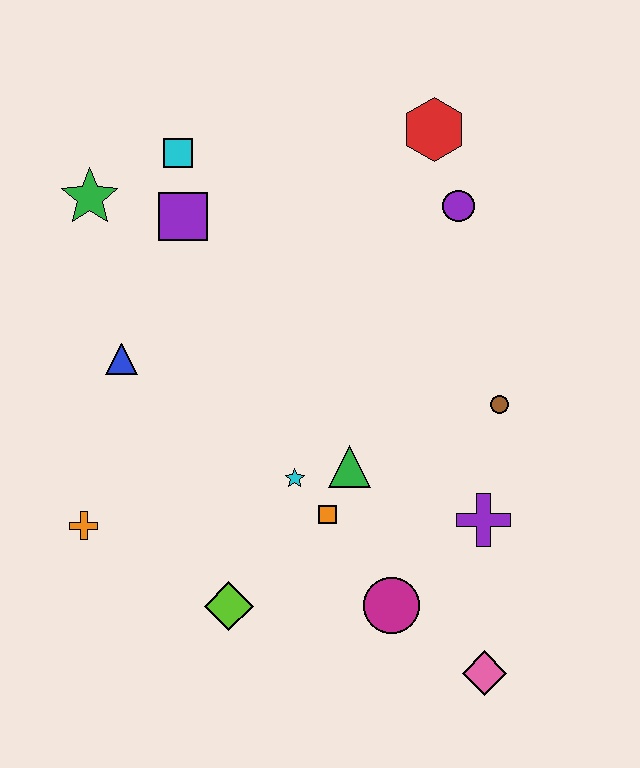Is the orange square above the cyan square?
No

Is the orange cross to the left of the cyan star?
Yes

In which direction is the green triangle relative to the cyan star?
The green triangle is to the right of the cyan star.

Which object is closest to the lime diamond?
The orange square is closest to the lime diamond.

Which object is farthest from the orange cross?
The red hexagon is farthest from the orange cross.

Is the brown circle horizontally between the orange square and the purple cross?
No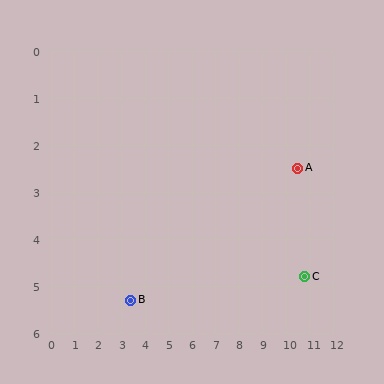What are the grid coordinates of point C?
Point C is at approximately (10.8, 4.8).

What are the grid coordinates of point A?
Point A is at approximately (10.5, 2.5).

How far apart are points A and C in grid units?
Points A and C are about 2.3 grid units apart.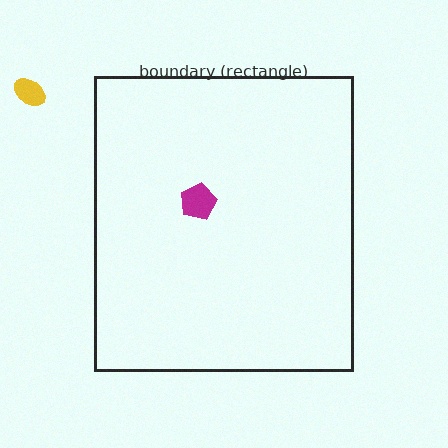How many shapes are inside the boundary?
1 inside, 1 outside.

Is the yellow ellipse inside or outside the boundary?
Outside.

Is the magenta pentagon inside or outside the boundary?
Inside.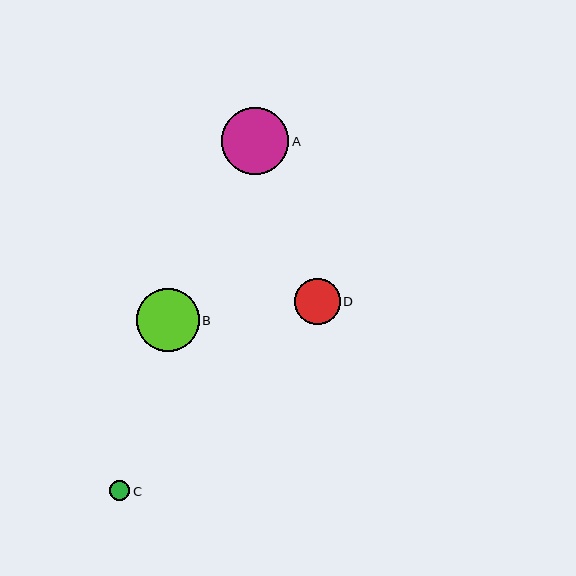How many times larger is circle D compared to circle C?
Circle D is approximately 2.3 times the size of circle C.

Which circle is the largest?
Circle A is the largest with a size of approximately 67 pixels.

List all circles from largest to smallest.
From largest to smallest: A, B, D, C.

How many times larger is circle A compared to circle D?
Circle A is approximately 1.5 times the size of circle D.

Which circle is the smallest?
Circle C is the smallest with a size of approximately 20 pixels.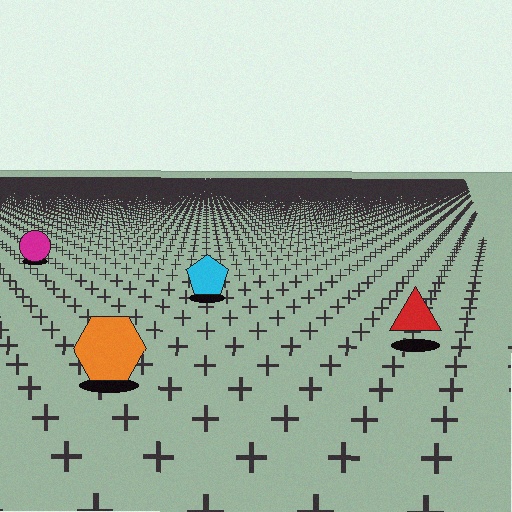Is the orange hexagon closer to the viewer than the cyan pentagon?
Yes. The orange hexagon is closer — you can tell from the texture gradient: the ground texture is coarser near it.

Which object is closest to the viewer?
The orange hexagon is closest. The texture marks near it are larger and more spread out.